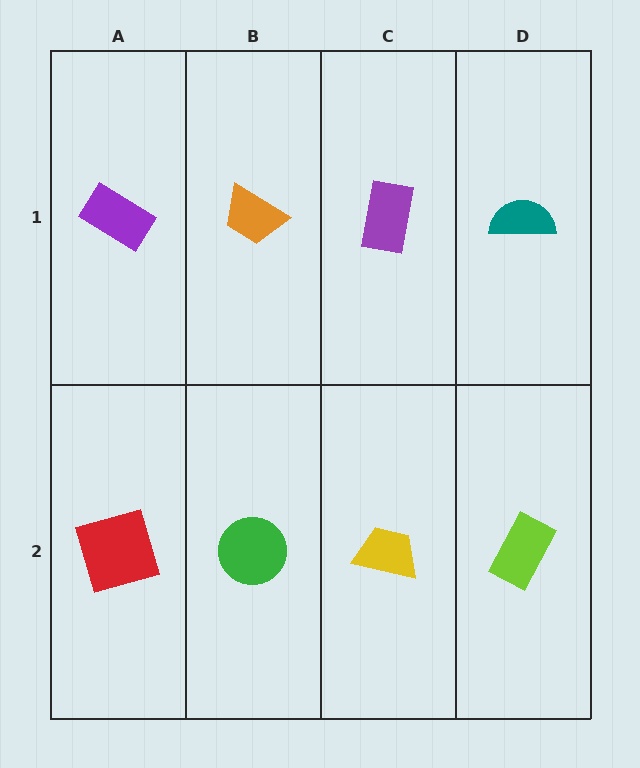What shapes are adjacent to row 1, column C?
A yellow trapezoid (row 2, column C), an orange trapezoid (row 1, column B), a teal semicircle (row 1, column D).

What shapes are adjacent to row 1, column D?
A lime rectangle (row 2, column D), a purple rectangle (row 1, column C).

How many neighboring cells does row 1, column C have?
3.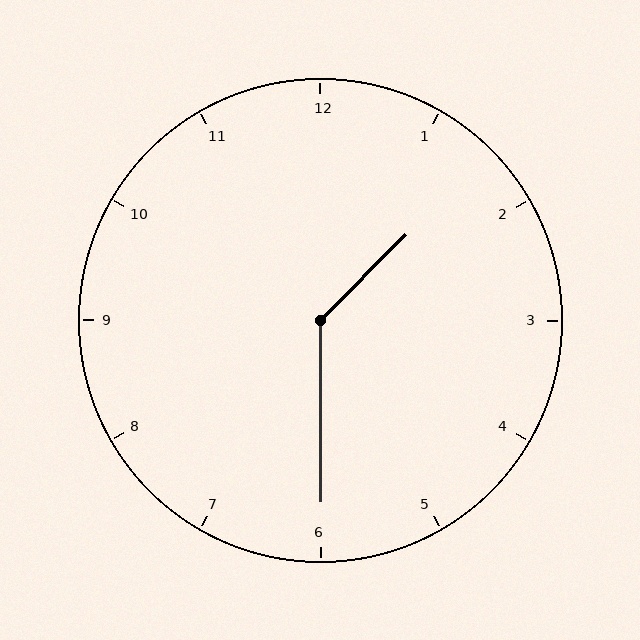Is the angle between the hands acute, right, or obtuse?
It is obtuse.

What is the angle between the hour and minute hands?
Approximately 135 degrees.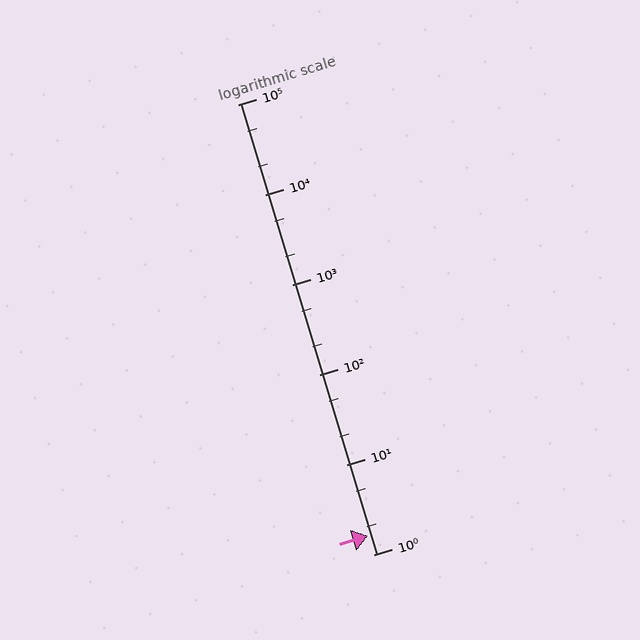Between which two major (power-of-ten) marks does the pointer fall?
The pointer is between 1 and 10.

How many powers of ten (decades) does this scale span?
The scale spans 5 decades, from 1 to 100000.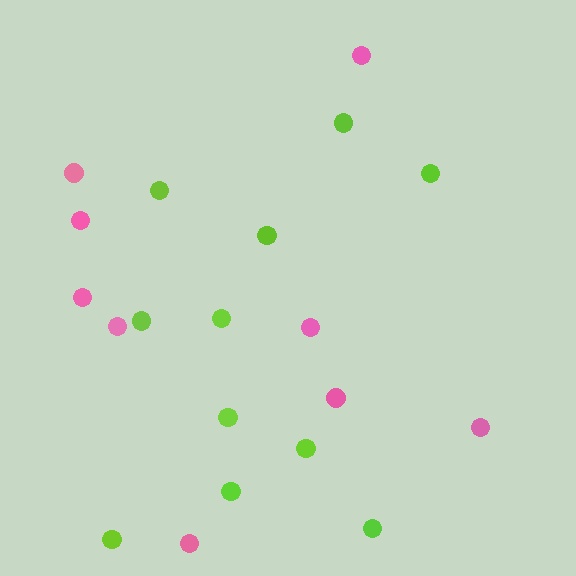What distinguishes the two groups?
There are 2 groups: one group of pink circles (9) and one group of lime circles (11).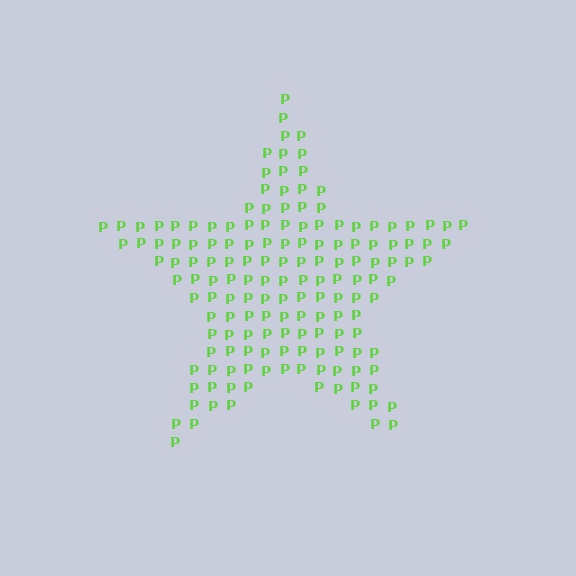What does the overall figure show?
The overall figure shows a star.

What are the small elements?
The small elements are letter P's.